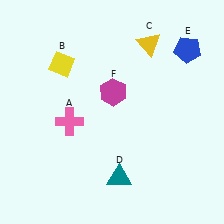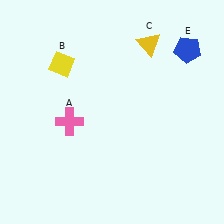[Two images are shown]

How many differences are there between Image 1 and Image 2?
There are 2 differences between the two images.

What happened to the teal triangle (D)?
The teal triangle (D) was removed in Image 2. It was in the bottom-right area of Image 1.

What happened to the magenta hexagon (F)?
The magenta hexagon (F) was removed in Image 2. It was in the top-right area of Image 1.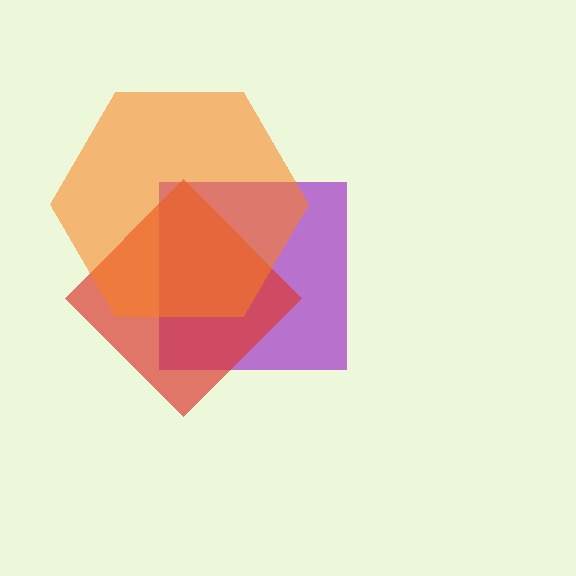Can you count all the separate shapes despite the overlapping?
Yes, there are 3 separate shapes.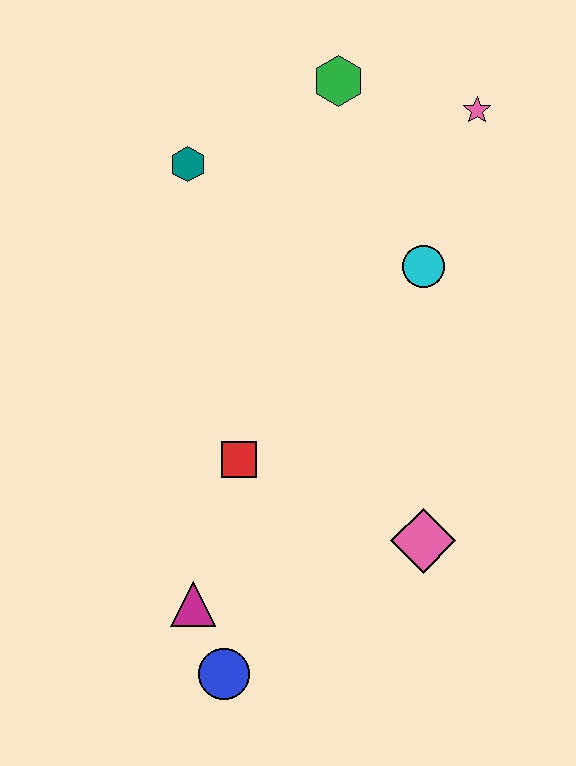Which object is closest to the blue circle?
The magenta triangle is closest to the blue circle.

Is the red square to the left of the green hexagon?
Yes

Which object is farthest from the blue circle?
The pink star is farthest from the blue circle.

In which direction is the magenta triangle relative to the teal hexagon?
The magenta triangle is below the teal hexagon.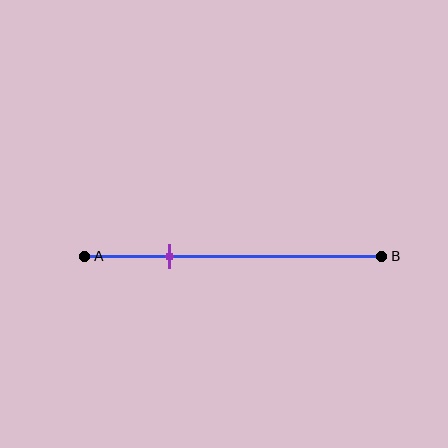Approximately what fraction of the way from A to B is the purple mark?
The purple mark is approximately 30% of the way from A to B.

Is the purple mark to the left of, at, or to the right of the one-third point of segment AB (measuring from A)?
The purple mark is to the left of the one-third point of segment AB.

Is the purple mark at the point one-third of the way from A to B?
No, the mark is at about 30% from A, not at the 33% one-third point.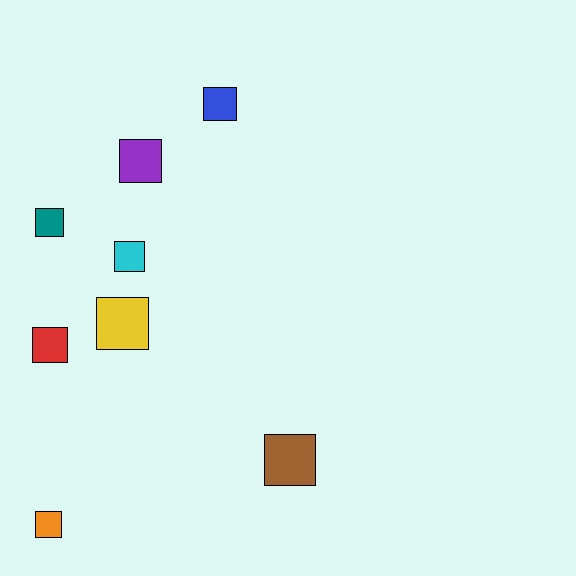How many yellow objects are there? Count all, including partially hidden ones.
There is 1 yellow object.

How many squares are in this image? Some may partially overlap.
There are 8 squares.